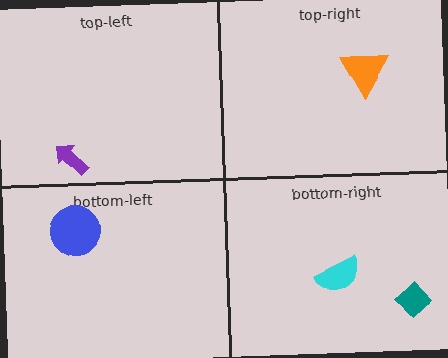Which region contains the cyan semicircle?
The bottom-right region.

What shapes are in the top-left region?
The purple arrow.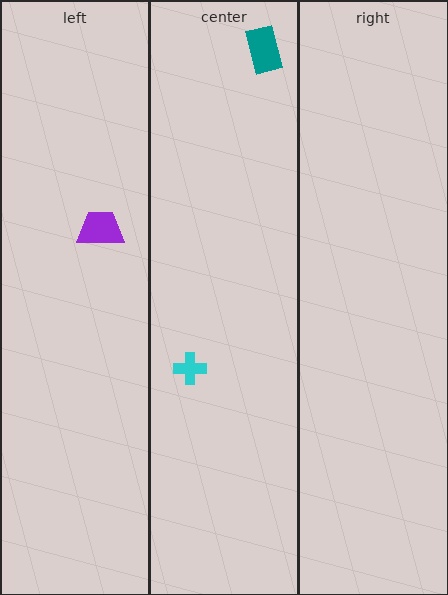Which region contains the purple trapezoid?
The left region.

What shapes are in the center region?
The teal rectangle, the cyan cross.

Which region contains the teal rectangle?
The center region.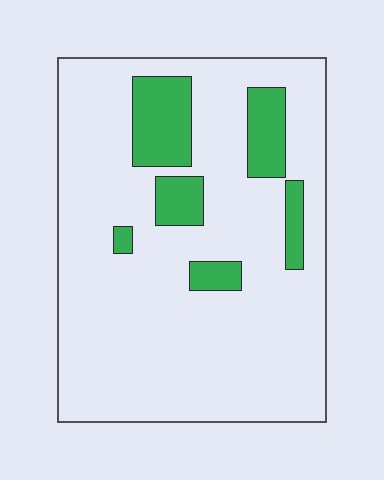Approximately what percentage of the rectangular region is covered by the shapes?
Approximately 15%.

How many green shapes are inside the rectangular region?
6.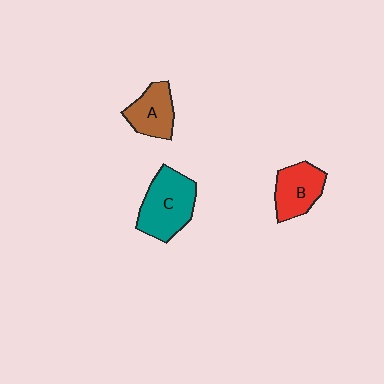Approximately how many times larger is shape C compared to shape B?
Approximately 1.4 times.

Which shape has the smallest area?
Shape A (brown).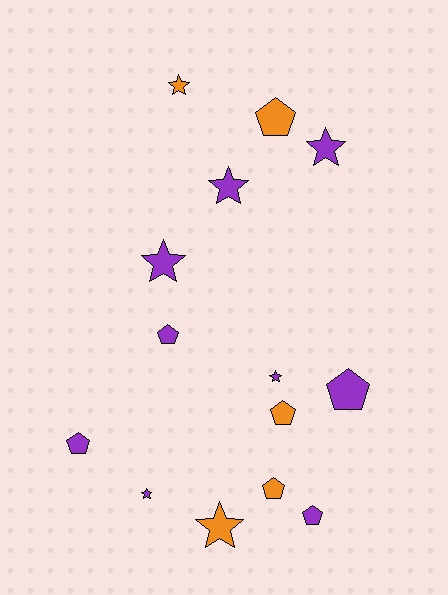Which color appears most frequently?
Purple, with 9 objects.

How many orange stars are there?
There are 2 orange stars.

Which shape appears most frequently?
Pentagon, with 7 objects.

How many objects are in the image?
There are 14 objects.